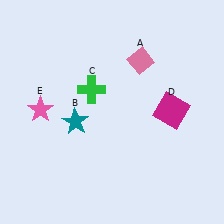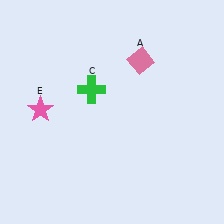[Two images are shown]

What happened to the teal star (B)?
The teal star (B) was removed in Image 2. It was in the bottom-left area of Image 1.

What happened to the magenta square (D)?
The magenta square (D) was removed in Image 2. It was in the top-right area of Image 1.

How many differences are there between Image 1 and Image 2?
There are 2 differences between the two images.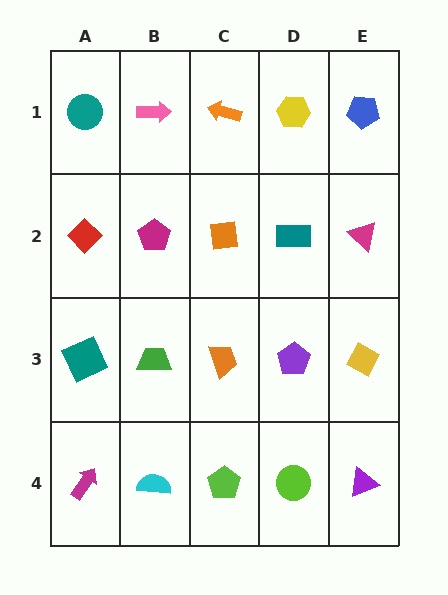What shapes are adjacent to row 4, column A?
A teal square (row 3, column A), a cyan semicircle (row 4, column B).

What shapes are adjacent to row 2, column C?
An orange arrow (row 1, column C), an orange trapezoid (row 3, column C), a magenta pentagon (row 2, column B), a teal rectangle (row 2, column D).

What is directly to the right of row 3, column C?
A purple pentagon.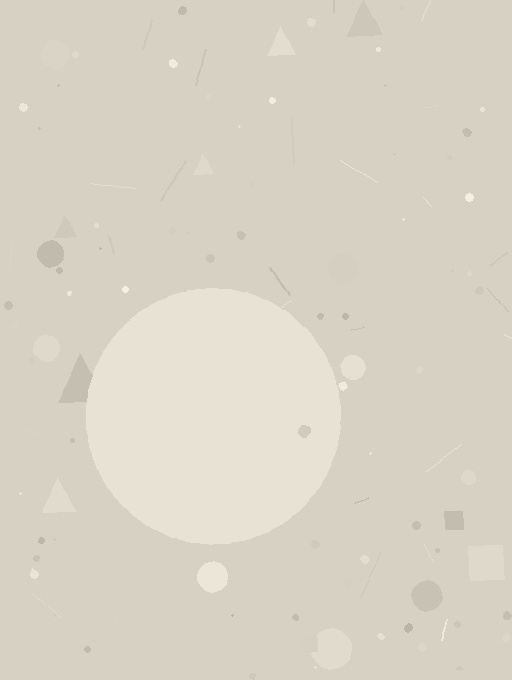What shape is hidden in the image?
A circle is hidden in the image.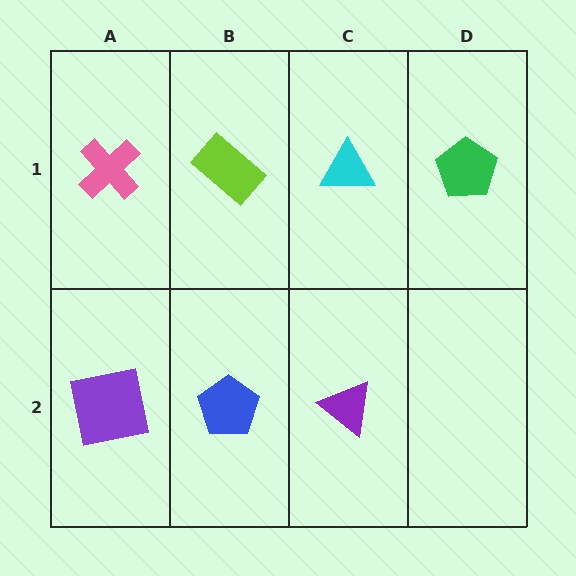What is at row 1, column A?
A pink cross.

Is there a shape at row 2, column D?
No, that cell is empty.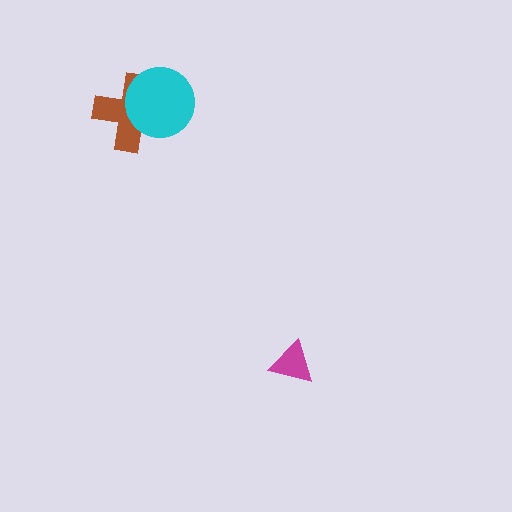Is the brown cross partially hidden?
Yes, it is partially covered by another shape.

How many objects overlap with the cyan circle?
1 object overlaps with the cyan circle.